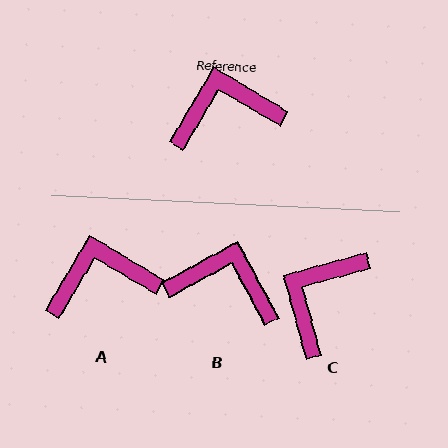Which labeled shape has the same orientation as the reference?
A.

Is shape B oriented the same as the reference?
No, it is off by about 31 degrees.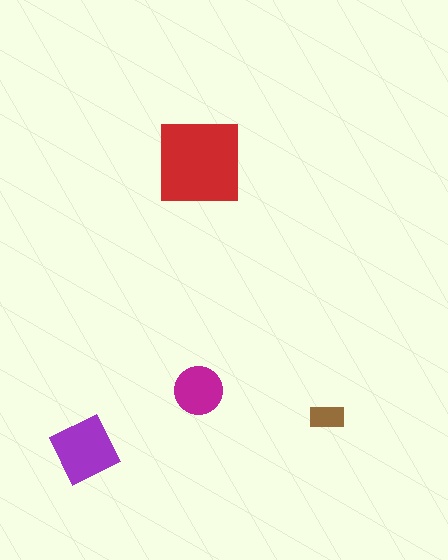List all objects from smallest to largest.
The brown rectangle, the magenta circle, the purple diamond, the red square.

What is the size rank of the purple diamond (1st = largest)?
2nd.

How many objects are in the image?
There are 4 objects in the image.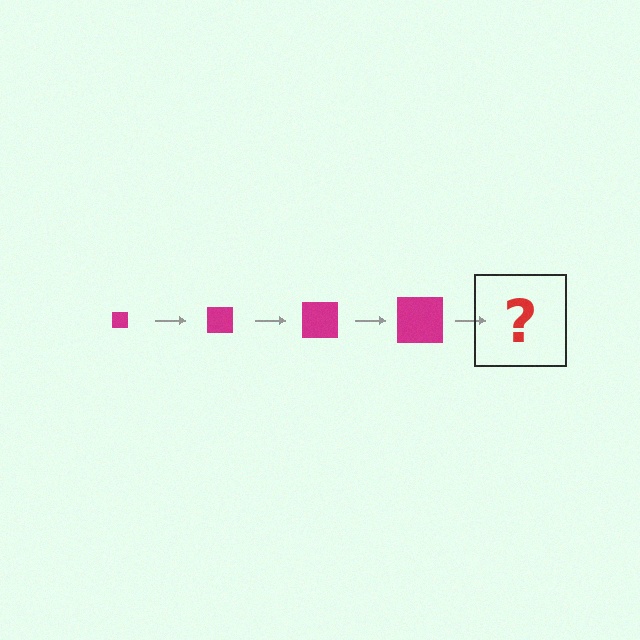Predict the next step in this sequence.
The next step is a magenta square, larger than the previous one.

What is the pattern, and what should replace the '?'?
The pattern is that the square gets progressively larger each step. The '?' should be a magenta square, larger than the previous one.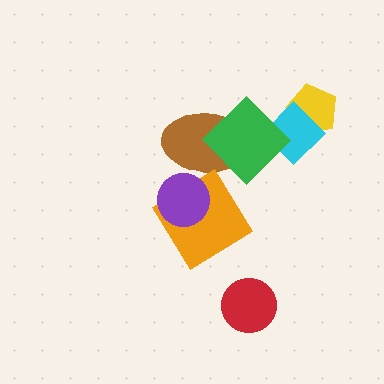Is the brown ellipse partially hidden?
Yes, it is partially covered by another shape.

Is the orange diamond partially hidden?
Yes, it is partially covered by another shape.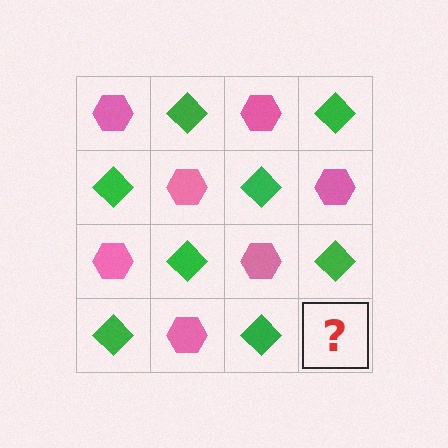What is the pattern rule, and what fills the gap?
The rule is that it alternates pink hexagon and green diamond in a checkerboard pattern. The gap should be filled with a pink hexagon.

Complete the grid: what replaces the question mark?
The question mark should be replaced with a pink hexagon.